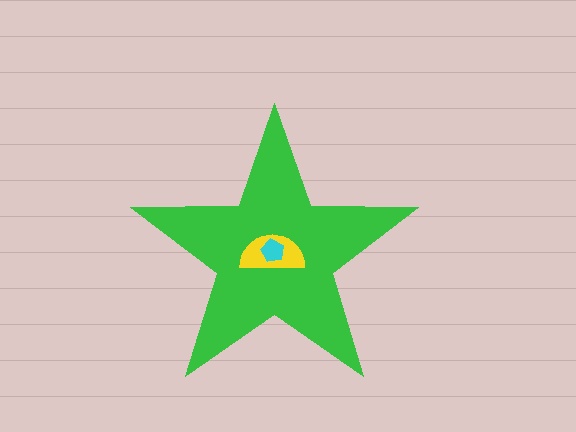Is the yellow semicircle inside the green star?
Yes.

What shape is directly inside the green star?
The yellow semicircle.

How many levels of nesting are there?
3.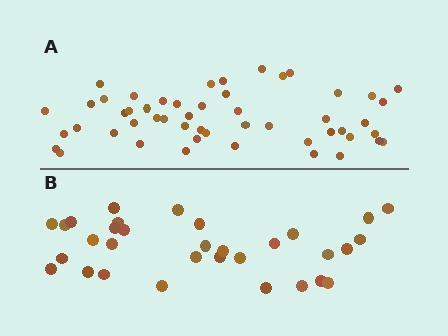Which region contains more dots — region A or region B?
Region A (the top region) has more dots.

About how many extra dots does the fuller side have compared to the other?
Region A has approximately 20 more dots than region B.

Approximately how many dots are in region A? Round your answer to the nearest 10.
About 50 dots. (The exact count is 51, which rounds to 50.)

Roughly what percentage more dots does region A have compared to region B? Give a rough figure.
About 60% more.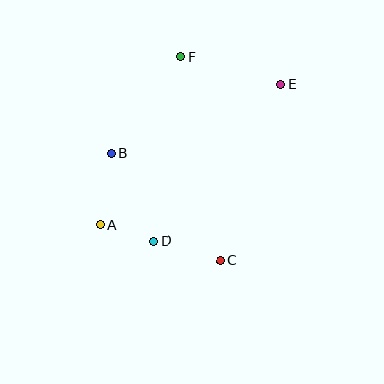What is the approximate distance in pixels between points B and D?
The distance between B and D is approximately 97 pixels.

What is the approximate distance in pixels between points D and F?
The distance between D and F is approximately 186 pixels.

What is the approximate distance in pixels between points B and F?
The distance between B and F is approximately 119 pixels.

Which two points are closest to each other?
Points A and D are closest to each other.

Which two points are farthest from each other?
Points A and E are farthest from each other.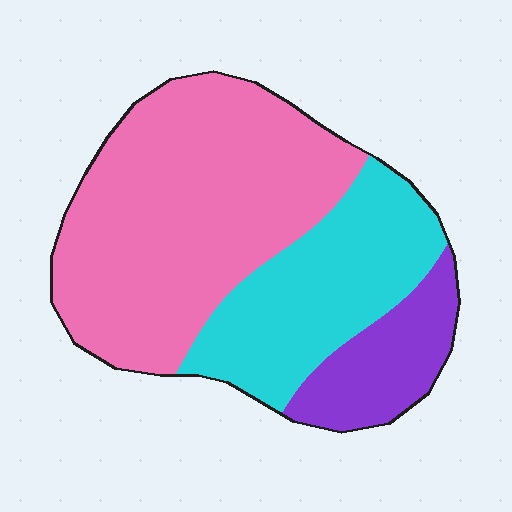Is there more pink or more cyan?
Pink.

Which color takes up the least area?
Purple, at roughly 15%.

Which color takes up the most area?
Pink, at roughly 55%.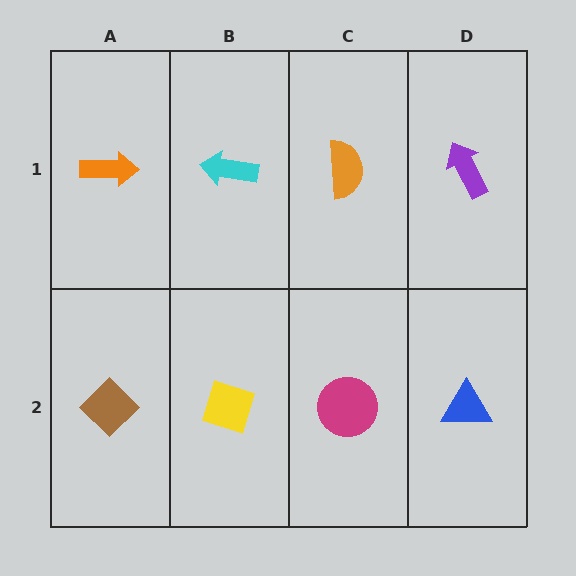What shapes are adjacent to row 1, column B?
A yellow diamond (row 2, column B), an orange arrow (row 1, column A), an orange semicircle (row 1, column C).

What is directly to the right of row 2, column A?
A yellow diamond.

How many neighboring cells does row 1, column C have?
3.